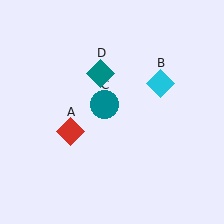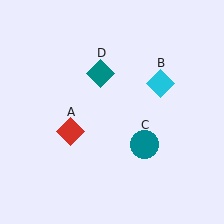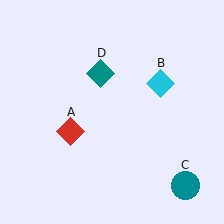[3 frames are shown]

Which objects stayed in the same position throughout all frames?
Red diamond (object A) and cyan diamond (object B) and teal diamond (object D) remained stationary.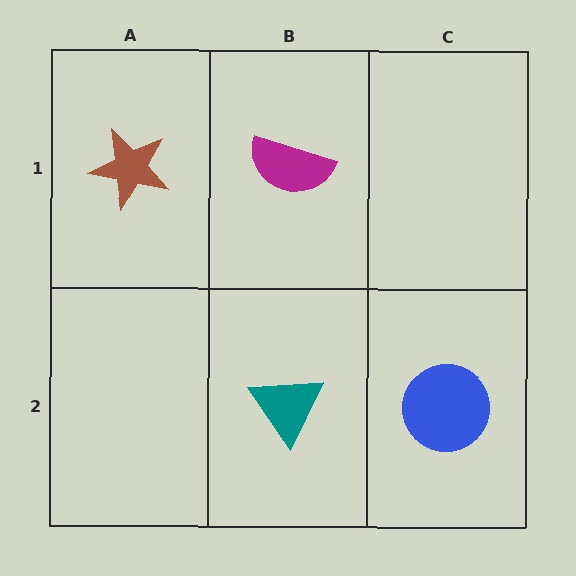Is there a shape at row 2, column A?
No, that cell is empty.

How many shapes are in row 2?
2 shapes.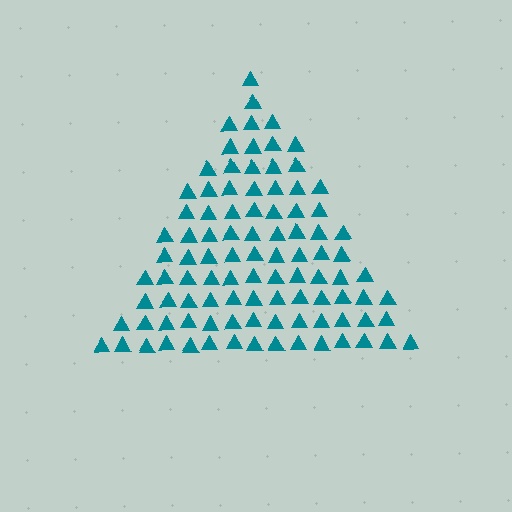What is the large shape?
The large shape is a triangle.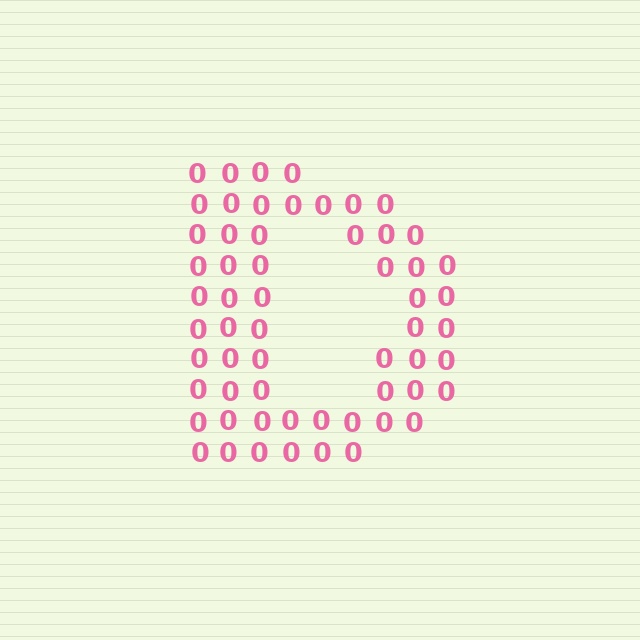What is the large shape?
The large shape is the letter D.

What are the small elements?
The small elements are digit 0's.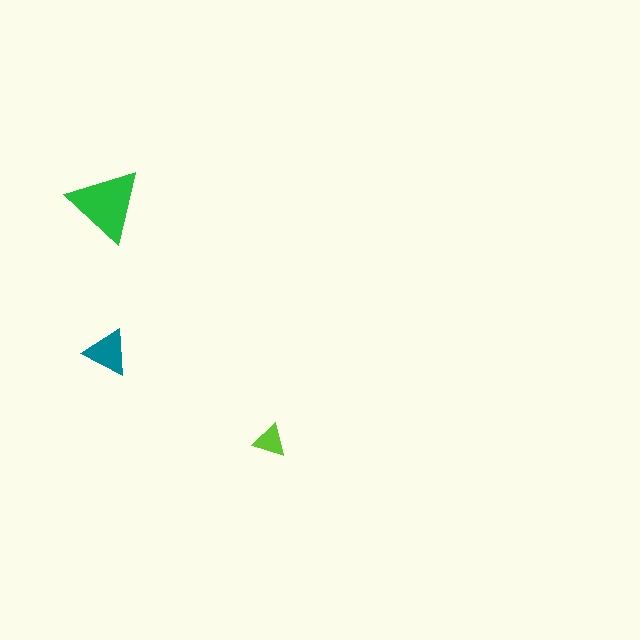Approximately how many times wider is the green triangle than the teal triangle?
About 1.5 times wider.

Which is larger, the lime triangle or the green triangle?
The green one.